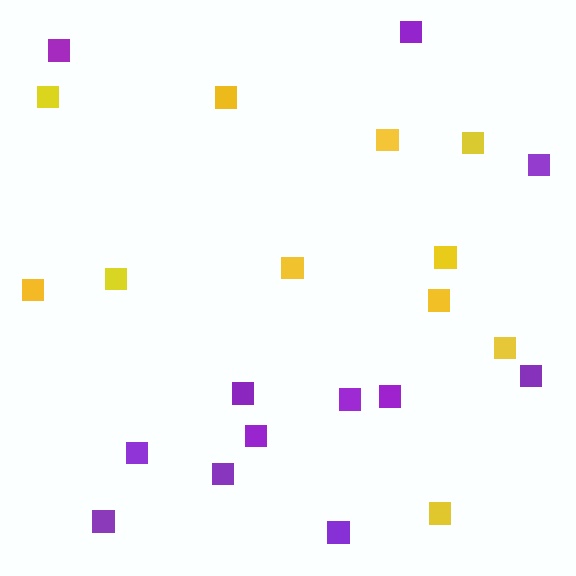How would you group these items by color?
There are 2 groups: one group of yellow squares (11) and one group of purple squares (12).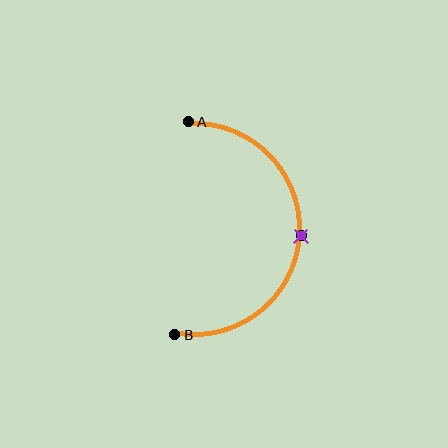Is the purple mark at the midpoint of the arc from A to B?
Yes. The purple mark lies on the arc at equal arc-length from both A and B — it is the arc midpoint.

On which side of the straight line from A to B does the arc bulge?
The arc bulges to the right of the straight line connecting A and B.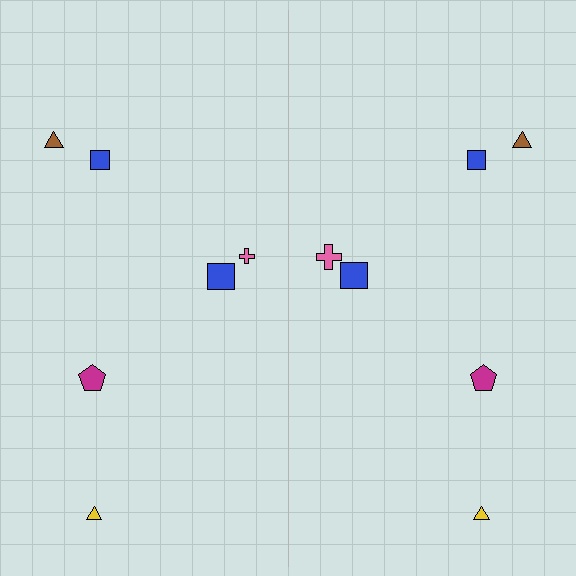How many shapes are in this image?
There are 12 shapes in this image.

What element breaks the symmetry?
The pink cross on the right side has a different size than its mirror counterpart.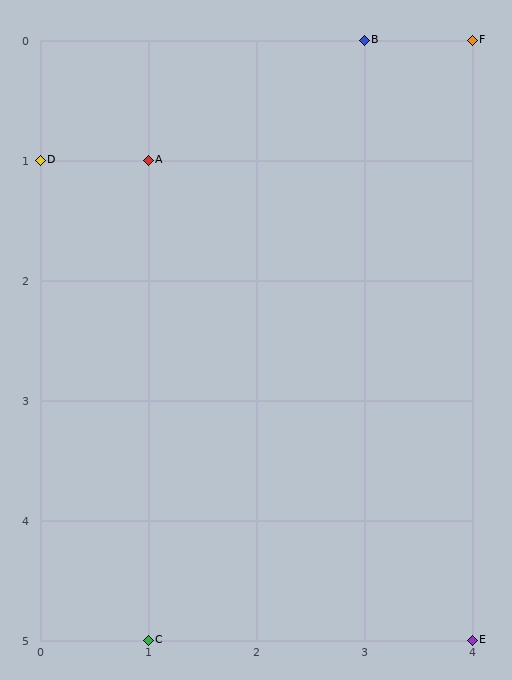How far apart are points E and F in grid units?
Points E and F are 5 rows apart.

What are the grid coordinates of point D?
Point D is at grid coordinates (0, 1).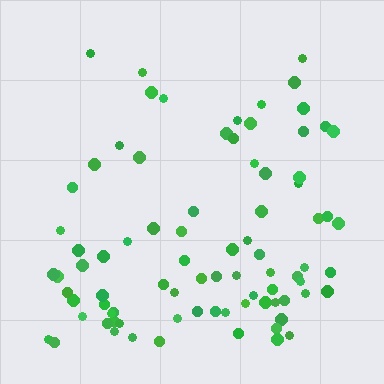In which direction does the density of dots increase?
From top to bottom, with the bottom side densest.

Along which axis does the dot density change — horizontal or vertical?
Vertical.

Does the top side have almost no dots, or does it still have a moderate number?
Still a moderate number, just noticeably fewer than the bottom.